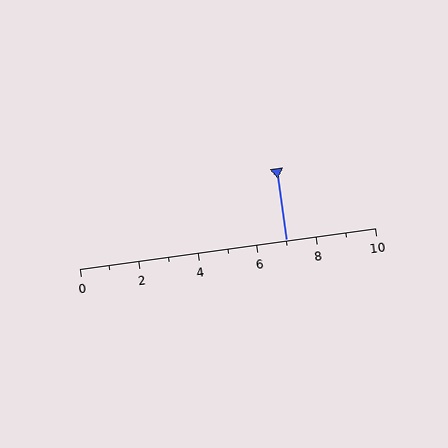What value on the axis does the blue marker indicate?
The marker indicates approximately 7.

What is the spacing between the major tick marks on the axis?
The major ticks are spaced 2 apart.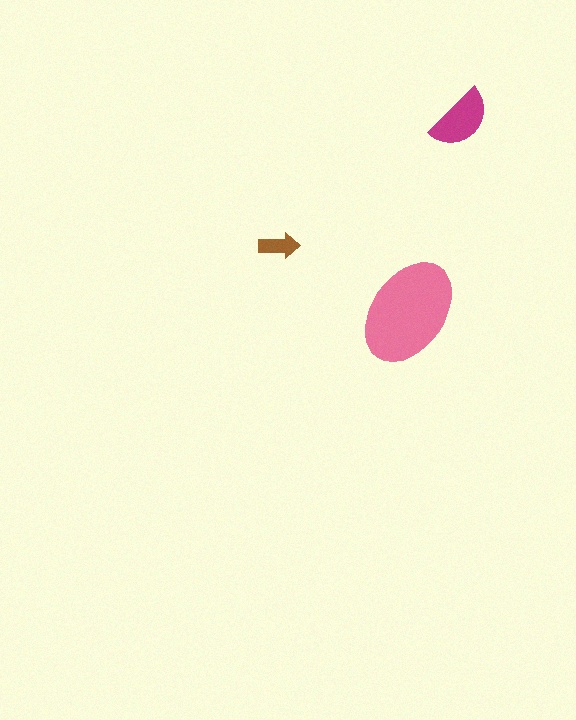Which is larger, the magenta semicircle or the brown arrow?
The magenta semicircle.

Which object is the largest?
The pink ellipse.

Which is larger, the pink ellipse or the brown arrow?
The pink ellipse.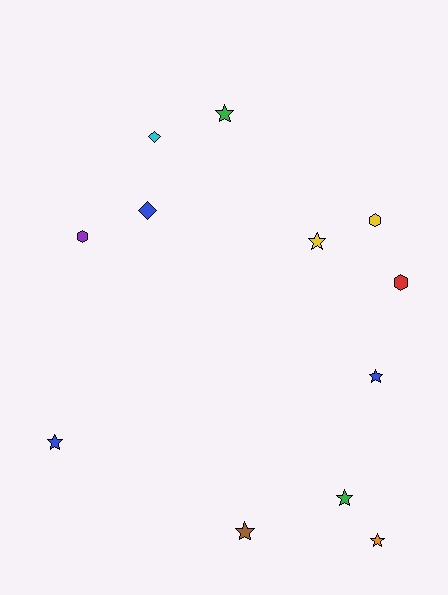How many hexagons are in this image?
There are 3 hexagons.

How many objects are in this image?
There are 12 objects.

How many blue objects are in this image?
There are 3 blue objects.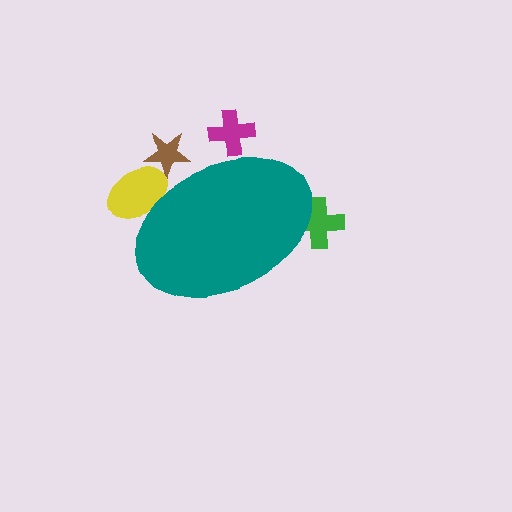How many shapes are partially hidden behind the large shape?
4 shapes are partially hidden.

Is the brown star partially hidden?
Yes, the brown star is partially hidden behind the teal ellipse.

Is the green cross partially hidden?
Yes, the green cross is partially hidden behind the teal ellipse.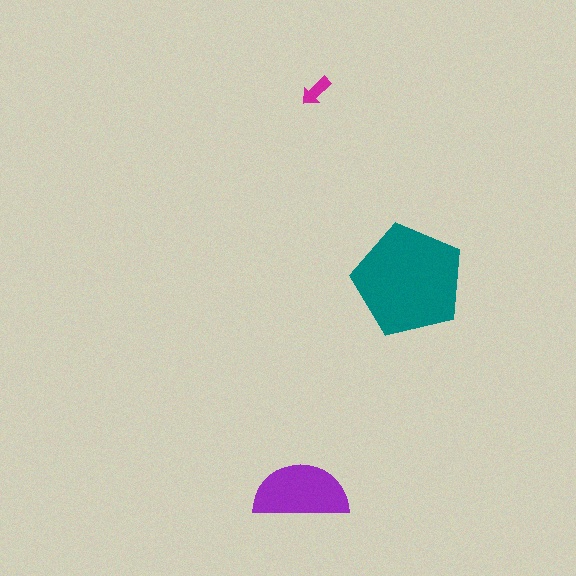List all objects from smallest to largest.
The magenta arrow, the purple semicircle, the teal pentagon.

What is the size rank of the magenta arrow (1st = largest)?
3rd.